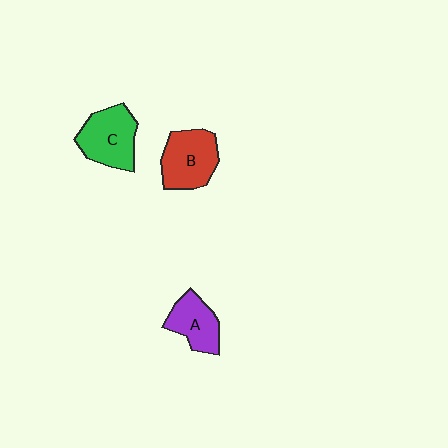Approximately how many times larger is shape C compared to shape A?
Approximately 1.3 times.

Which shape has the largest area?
Shape C (green).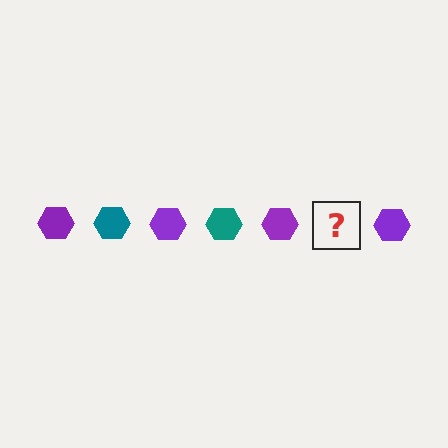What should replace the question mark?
The question mark should be replaced with a teal hexagon.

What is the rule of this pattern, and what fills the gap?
The rule is that the pattern cycles through purple, teal hexagons. The gap should be filled with a teal hexagon.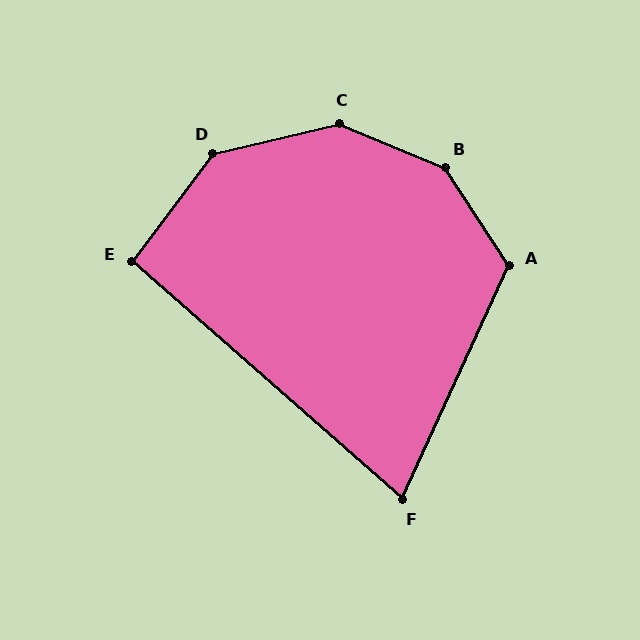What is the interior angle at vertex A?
Approximately 122 degrees (obtuse).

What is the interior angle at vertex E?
Approximately 94 degrees (approximately right).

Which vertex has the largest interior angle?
B, at approximately 146 degrees.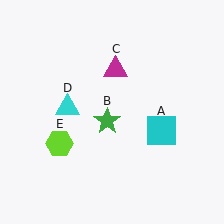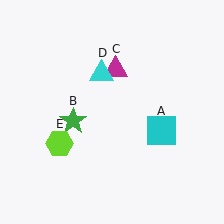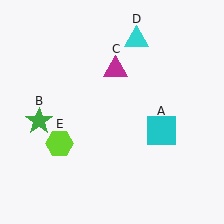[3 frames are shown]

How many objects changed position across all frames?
2 objects changed position: green star (object B), cyan triangle (object D).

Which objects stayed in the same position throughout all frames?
Cyan square (object A) and magenta triangle (object C) and lime hexagon (object E) remained stationary.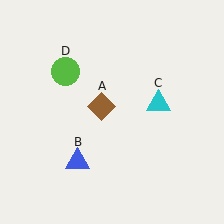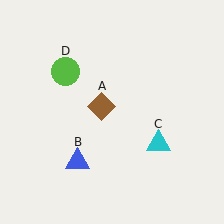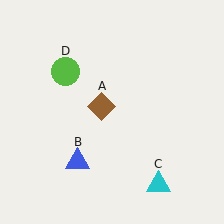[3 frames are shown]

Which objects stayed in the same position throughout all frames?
Brown diamond (object A) and blue triangle (object B) and lime circle (object D) remained stationary.